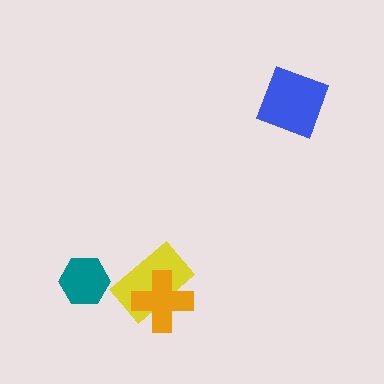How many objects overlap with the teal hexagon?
0 objects overlap with the teal hexagon.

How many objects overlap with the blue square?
0 objects overlap with the blue square.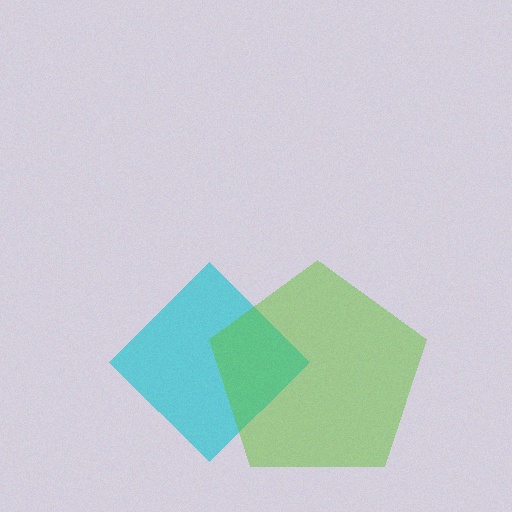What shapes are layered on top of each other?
The layered shapes are: a cyan diamond, a lime pentagon.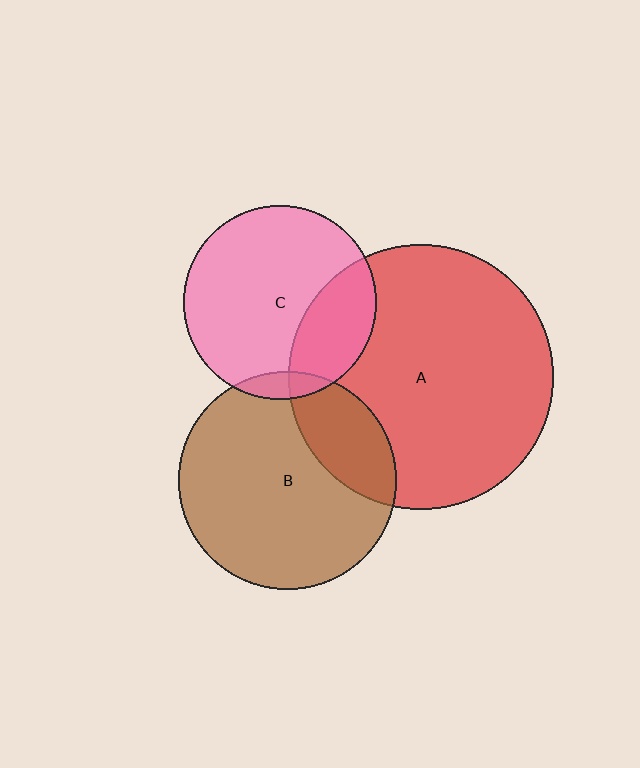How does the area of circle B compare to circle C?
Approximately 1.3 times.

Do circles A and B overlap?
Yes.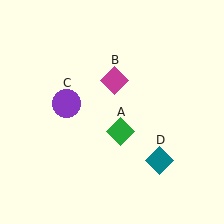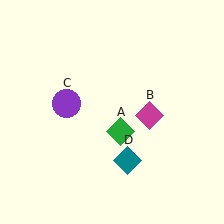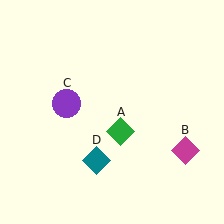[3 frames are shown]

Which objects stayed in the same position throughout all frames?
Green diamond (object A) and purple circle (object C) remained stationary.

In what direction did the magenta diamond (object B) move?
The magenta diamond (object B) moved down and to the right.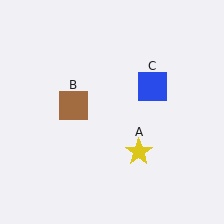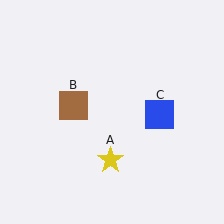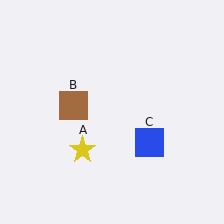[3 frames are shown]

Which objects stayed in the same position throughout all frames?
Brown square (object B) remained stationary.